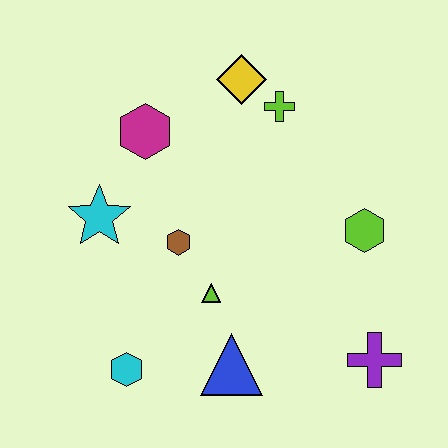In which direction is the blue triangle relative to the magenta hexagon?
The blue triangle is below the magenta hexagon.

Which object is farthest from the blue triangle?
The yellow diamond is farthest from the blue triangle.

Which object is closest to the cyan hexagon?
The blue triangle is closest to the cyan hexagon.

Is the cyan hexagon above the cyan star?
No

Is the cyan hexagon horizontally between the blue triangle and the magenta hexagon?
No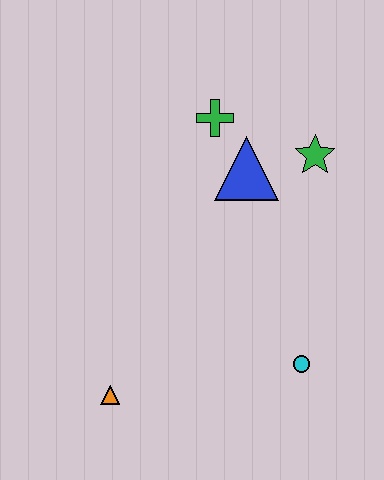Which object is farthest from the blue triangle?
The orange triangle is farthest from the blue triangle.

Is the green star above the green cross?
No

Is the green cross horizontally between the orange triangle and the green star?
Yes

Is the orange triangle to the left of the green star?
Yes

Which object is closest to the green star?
The blue triangle is closest to the green star.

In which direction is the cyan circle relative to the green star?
The cyan circle is below the green star.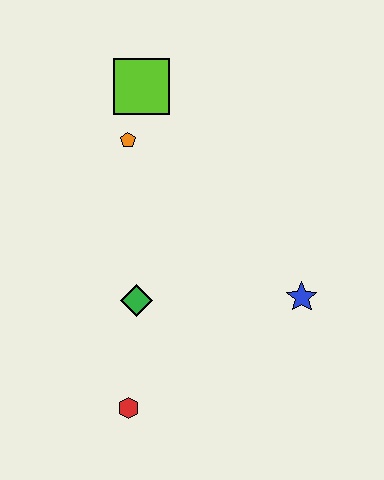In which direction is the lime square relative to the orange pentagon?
The lime square is above the orange pentagon.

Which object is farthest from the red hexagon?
The lime square is farthest from the red hexagon.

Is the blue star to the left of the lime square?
No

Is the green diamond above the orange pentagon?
No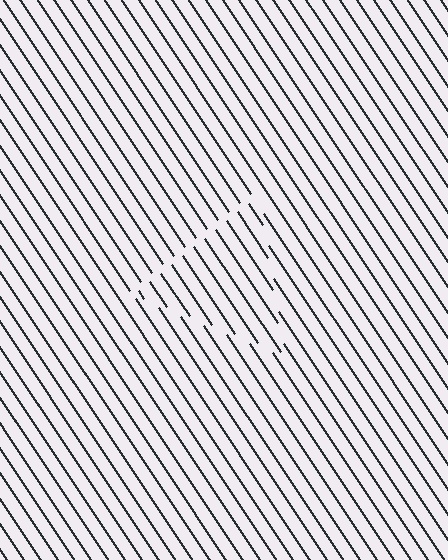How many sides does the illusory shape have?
3 sides — the line-ends trace a triangle.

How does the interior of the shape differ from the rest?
The interior of the shape contains the same grating, shifted by half a period — the contour is defined by the phase discontinuity where line-ends from the inner and outer gratings abut.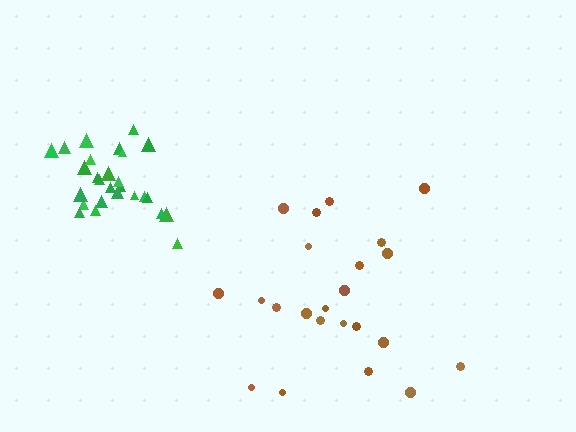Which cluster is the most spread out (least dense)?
Brown.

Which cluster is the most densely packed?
Green.